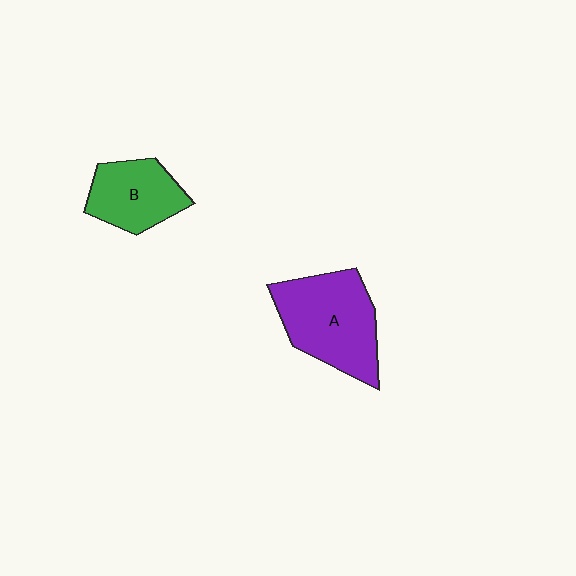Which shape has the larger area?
Shape A (purple).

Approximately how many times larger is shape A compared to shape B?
Approximately 1.5 times.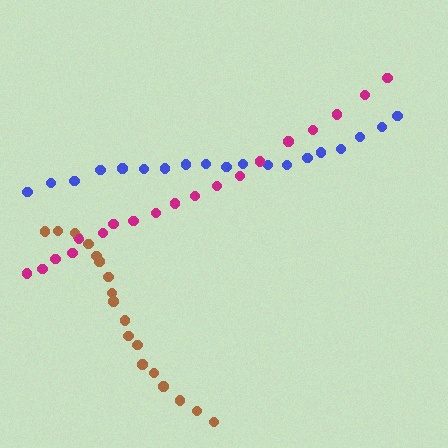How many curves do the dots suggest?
There are 3 distinct paths.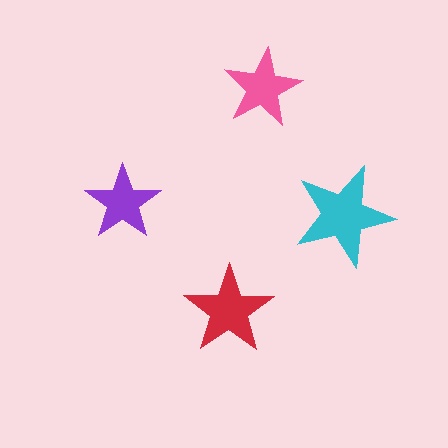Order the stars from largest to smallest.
the cyan one, the red one, the pink one, the purple one.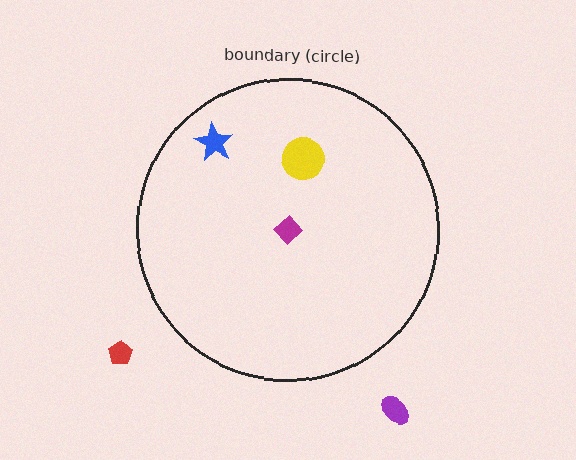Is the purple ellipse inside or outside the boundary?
Outside.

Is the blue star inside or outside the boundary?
Inside.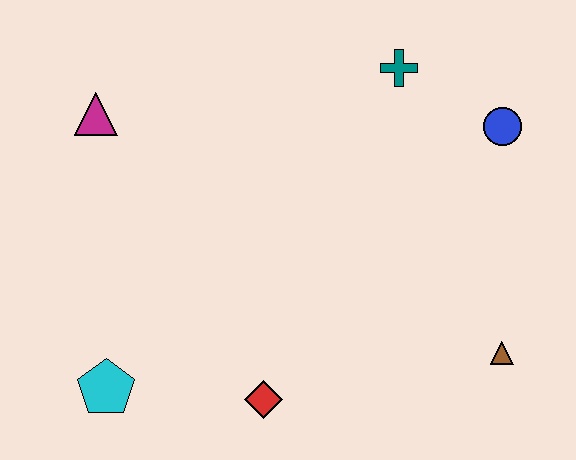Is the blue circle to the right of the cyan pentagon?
Yes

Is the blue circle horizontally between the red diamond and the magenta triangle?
No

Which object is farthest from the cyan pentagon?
The blue circle is farthest from the cyan pentagon.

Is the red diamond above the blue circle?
No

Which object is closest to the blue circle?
The teal cross is closest to the blue circle.